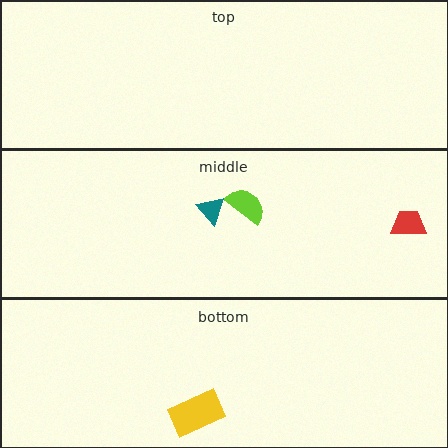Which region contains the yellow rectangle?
The bottom region.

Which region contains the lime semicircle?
The middle region.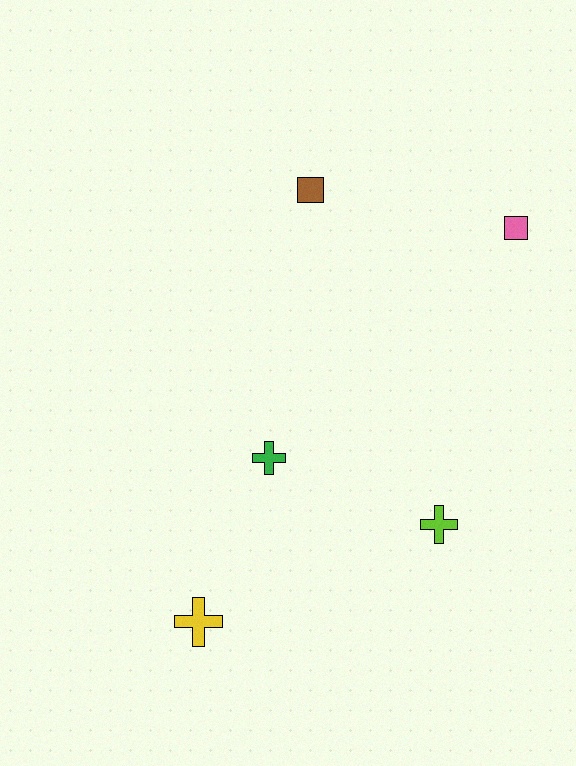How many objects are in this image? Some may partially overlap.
There are 5 objects.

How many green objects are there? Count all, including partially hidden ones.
There is 1 green object.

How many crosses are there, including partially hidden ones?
There are 3 crosses.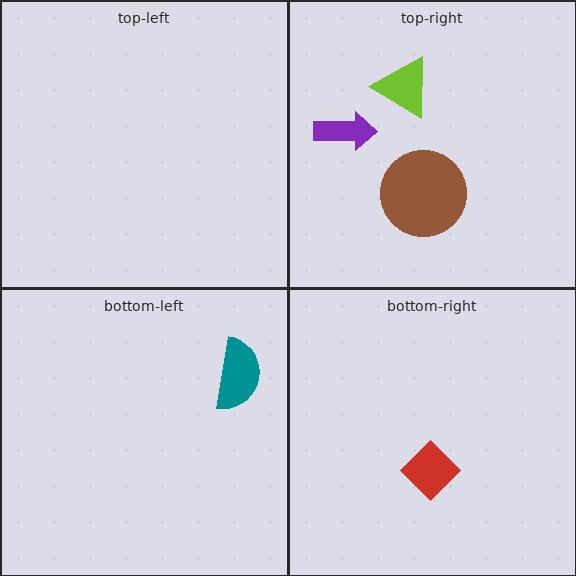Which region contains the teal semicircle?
The bottom-left region.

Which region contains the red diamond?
The bottom-right region.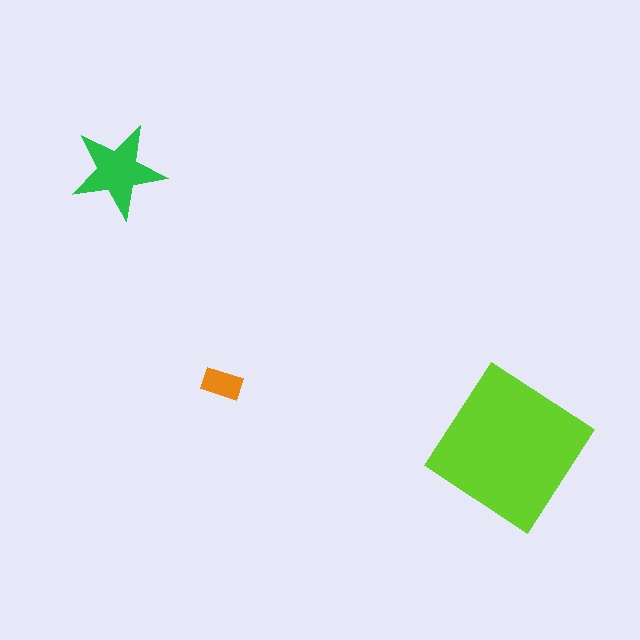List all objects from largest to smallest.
The lime diamond, the green star, the orange rectangle.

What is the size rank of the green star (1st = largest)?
2nd.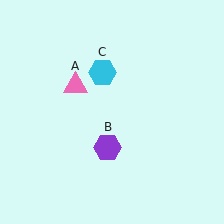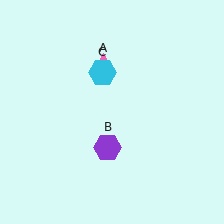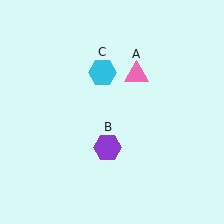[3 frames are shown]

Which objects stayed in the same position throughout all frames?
Purple hexagon (object B) and cyan hexagon (object C) remained stationary.